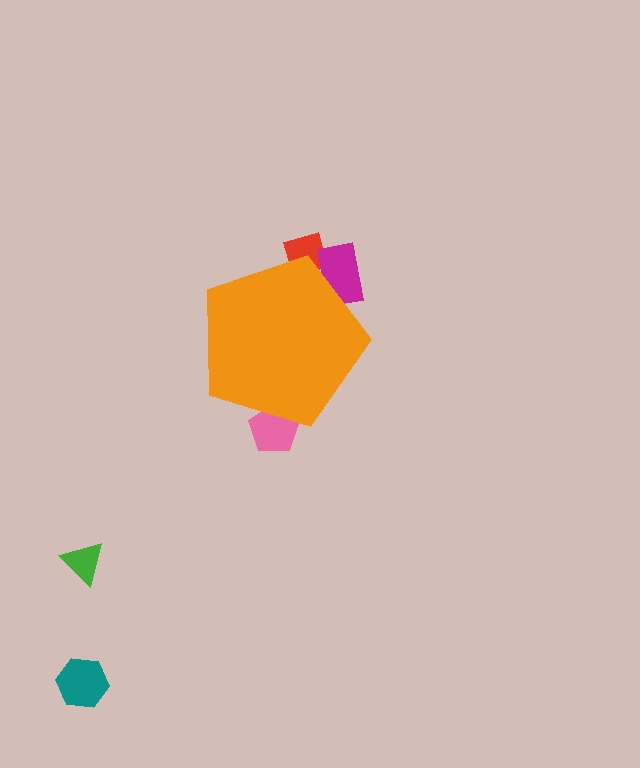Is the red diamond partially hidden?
Yes, the red diamond is partially hidden behind the orange pentagon.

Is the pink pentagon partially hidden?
Yes, the pink pentagon is partially hidden behind the orange pentagon.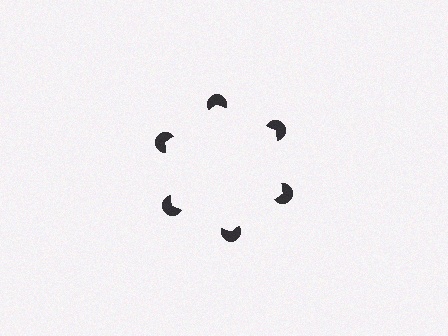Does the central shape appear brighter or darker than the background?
It typically appears slightly brighter than the background, even though no actual brightness change is drawn.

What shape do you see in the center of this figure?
An illusory hexagon — its edges are inferred from the aligned wedge cuts in the pac-man discs, not physically drawn.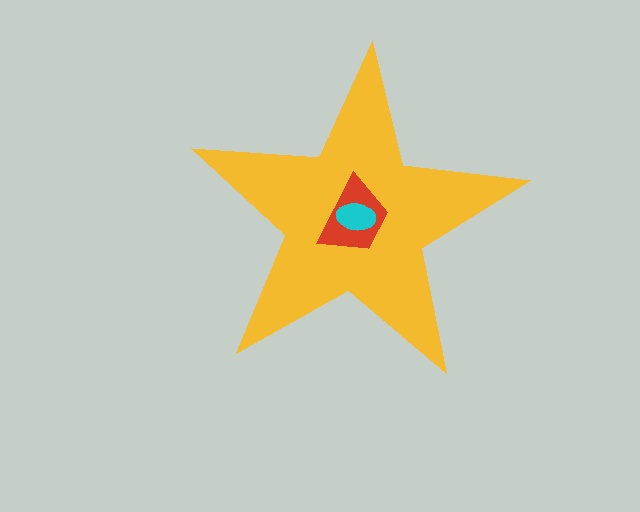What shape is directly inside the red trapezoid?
The cyan ellipse.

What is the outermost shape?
The yellow star.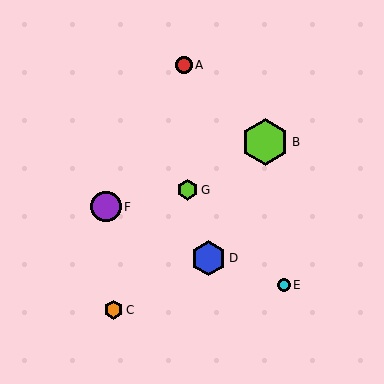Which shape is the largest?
The lime hexagon (labeled B) is the largest.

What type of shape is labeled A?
Shape A is a red circle.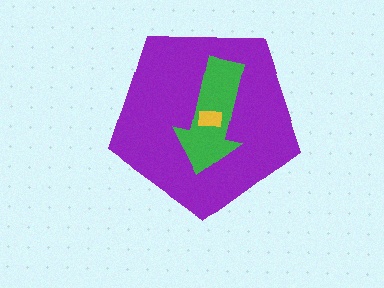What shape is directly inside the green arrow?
The yellow rectangle.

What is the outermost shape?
The purple pentagon.